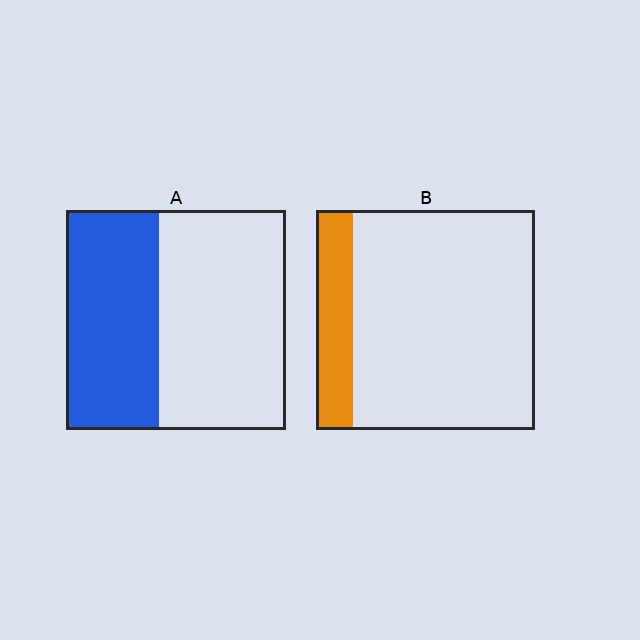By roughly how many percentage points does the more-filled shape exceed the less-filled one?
By roughly 25 percentage points (A over B).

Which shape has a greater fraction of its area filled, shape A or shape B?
Shape A.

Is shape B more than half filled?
No.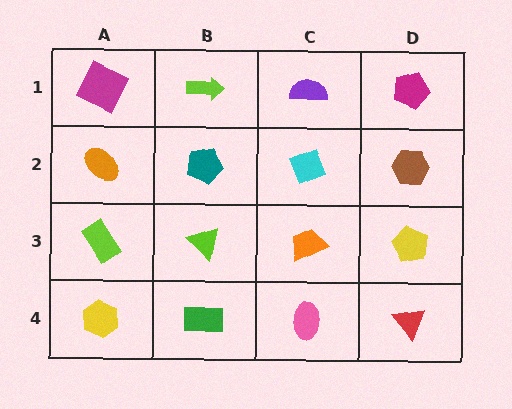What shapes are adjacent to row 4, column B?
A lime triangle (row 3, column B), a yellow hexagon (row 4, column A), a pink ellipse (row 4, column C).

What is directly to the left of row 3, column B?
A lime rectangle.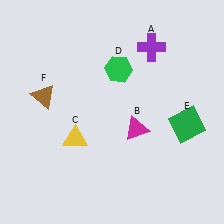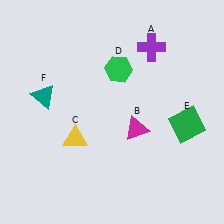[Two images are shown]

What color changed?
The triangle (F) changed from brown in Image 1 to teal in Image 2.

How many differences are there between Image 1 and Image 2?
There is 1 difference between the two images.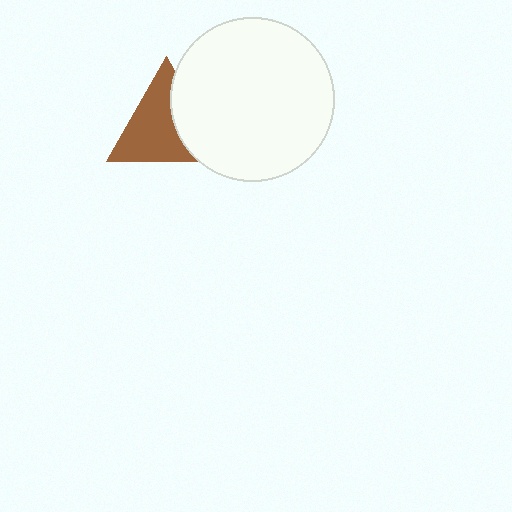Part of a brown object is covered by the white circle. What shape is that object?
It is a triangle.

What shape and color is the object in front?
The object in front is a white circle.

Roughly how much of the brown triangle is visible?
Most of it is visible (roughly 65%).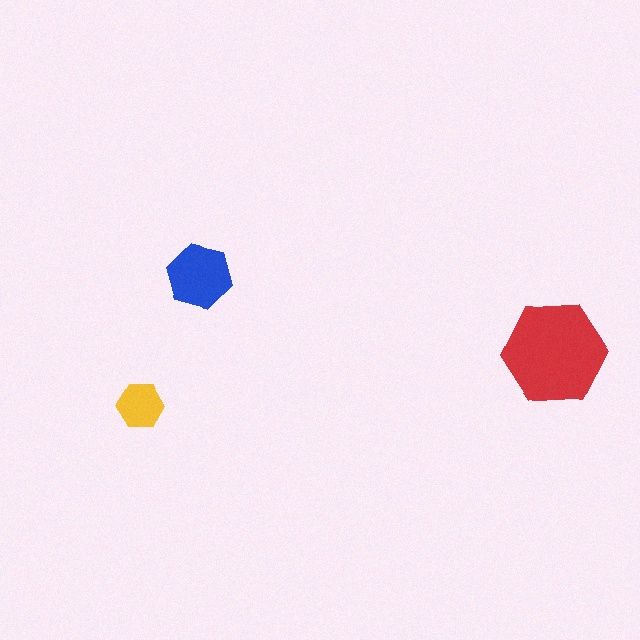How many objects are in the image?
There are 3 objects in the image.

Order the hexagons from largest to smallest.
the red one, the blue one, the yellow one.